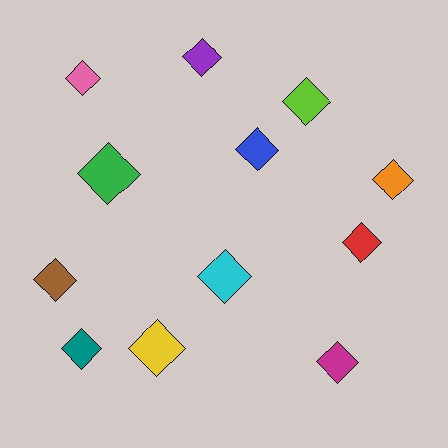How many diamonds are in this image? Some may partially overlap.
There are 12 diamonds.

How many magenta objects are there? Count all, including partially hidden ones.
There is 1 magenta object.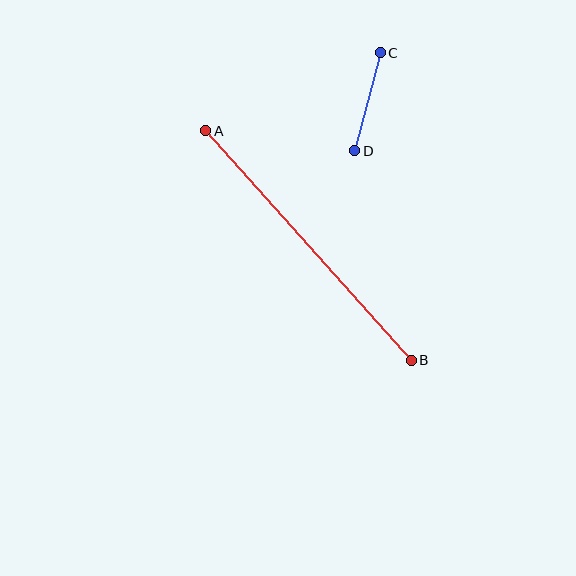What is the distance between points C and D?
The distance is approximately 101 pixels.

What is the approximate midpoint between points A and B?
The midpoint is at approximately (308, 245) pixels.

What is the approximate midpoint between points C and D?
The midpoint is at approximately (367, 102) pixels.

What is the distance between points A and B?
The distance is approximately 308 pixels.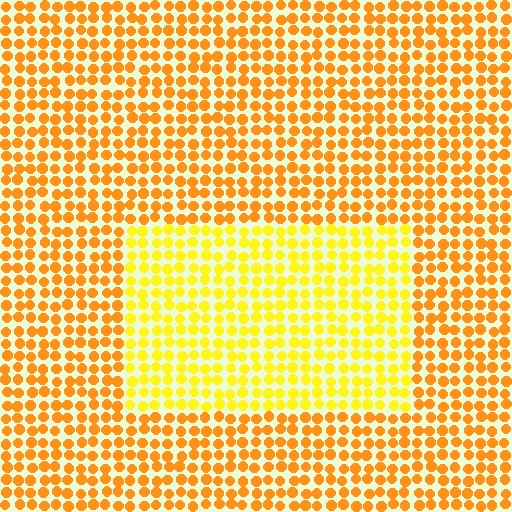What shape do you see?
I see a rectangle.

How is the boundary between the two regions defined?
The boundary is defined purely by a slight shift in hue (about 27 degrees). Spacing, size, and orientation are identical on both sides.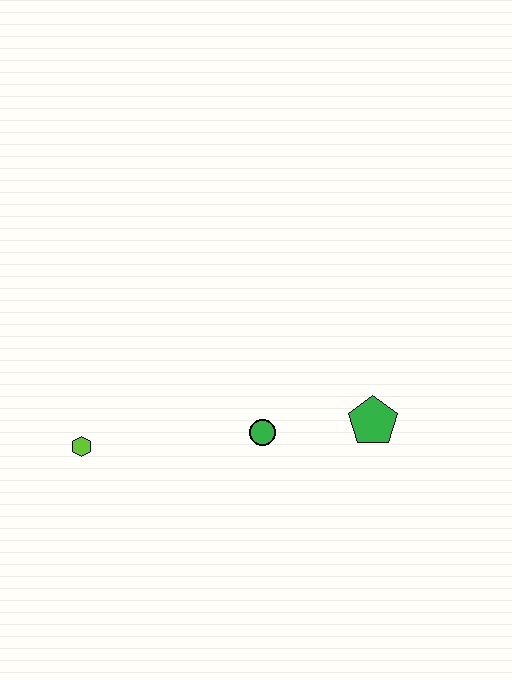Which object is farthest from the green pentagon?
The lime hexagon is farthest from the green pentagon.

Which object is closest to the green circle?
The green pentagon is closest to the green circle.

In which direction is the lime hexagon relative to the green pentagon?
The lime hexagon is to the left of the green pentagon.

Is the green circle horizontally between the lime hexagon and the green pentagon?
Yes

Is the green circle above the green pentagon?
No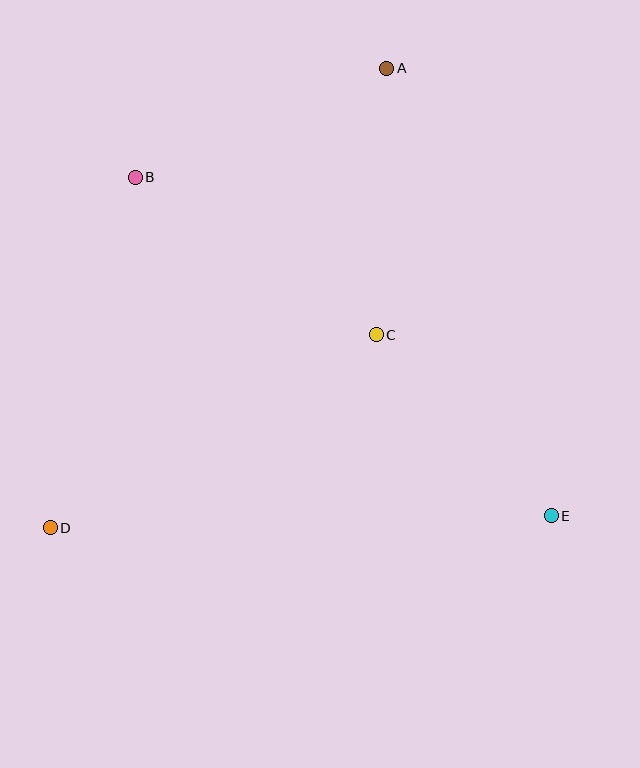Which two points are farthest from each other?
Points A and D are farthest from each other.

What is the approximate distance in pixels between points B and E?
The distance between B and E is approximately 537 pixels.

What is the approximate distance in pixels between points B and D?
The distance between B and D is approximately 361 pixels.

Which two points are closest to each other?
Points C and E are closest to each other.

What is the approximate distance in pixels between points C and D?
The distance between C and D is approximately 379 pixels.